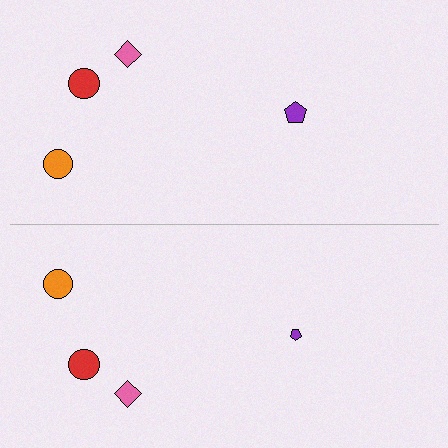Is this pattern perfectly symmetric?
No, the pattern is not perfectly symmetric. The purple pentagon on the bottom side has a different size than its mirror counterpart.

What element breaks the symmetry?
The purple pentagon on the bottom side has a different size than its mirror counterpart.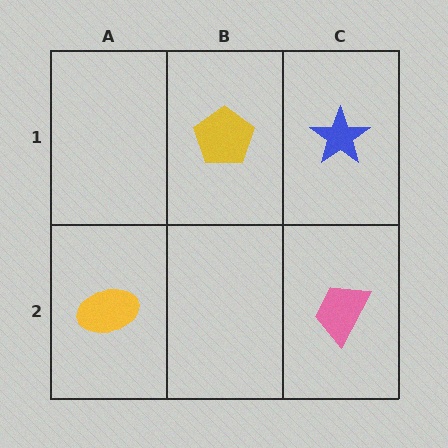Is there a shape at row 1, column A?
No, that cell is empty.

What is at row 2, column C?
A pink trapezoid.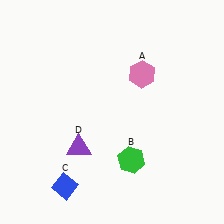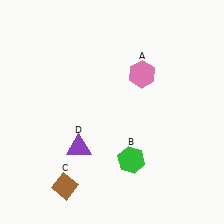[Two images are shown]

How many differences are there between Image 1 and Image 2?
There is 1 difference between the two images.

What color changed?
The diamond (C) changed from blue in Image 1 to brown in Image 2.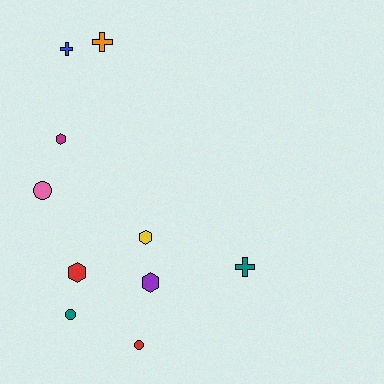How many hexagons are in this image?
There are 4 hexagons.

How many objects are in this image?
There are 10 objects.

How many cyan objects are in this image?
There are no cyan objects.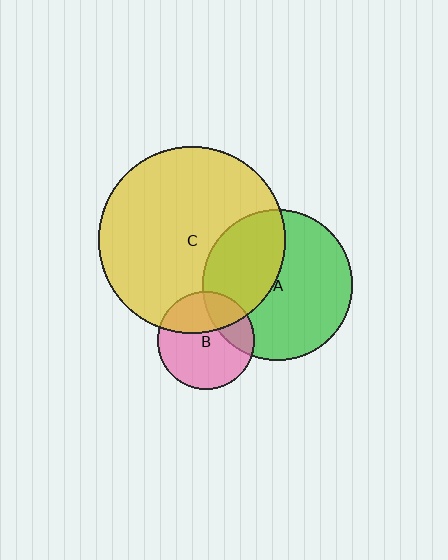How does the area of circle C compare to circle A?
Approximately 1.5 times.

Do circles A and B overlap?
Yes.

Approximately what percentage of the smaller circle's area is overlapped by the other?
Approximately 25%.